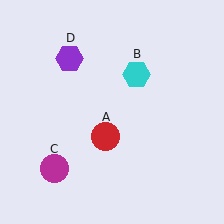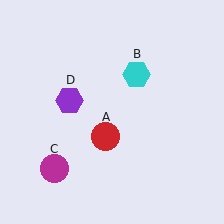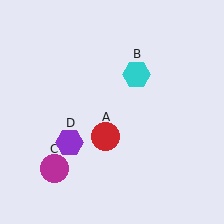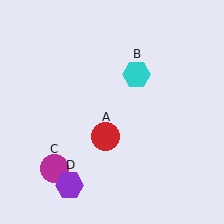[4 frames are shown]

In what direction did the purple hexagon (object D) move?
The purple hexagon (object D) moved down.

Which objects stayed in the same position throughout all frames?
Red circle (object A) and cyan hexagon (object B) and magenta circle (object C) remained stationary.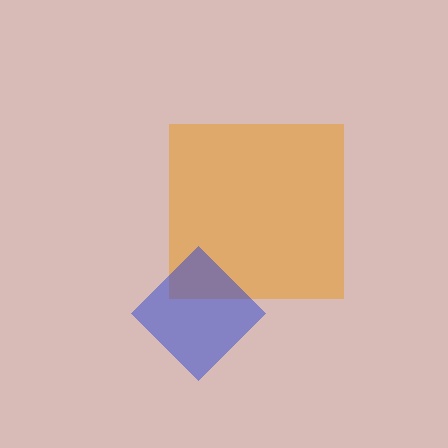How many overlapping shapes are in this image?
There are 2 overlapping shapes in the image.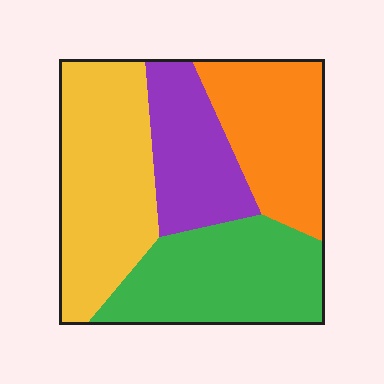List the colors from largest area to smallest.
From largest to smallest: yellow, green, orange, purple.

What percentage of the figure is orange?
Orange covers roughly 25% of the figure.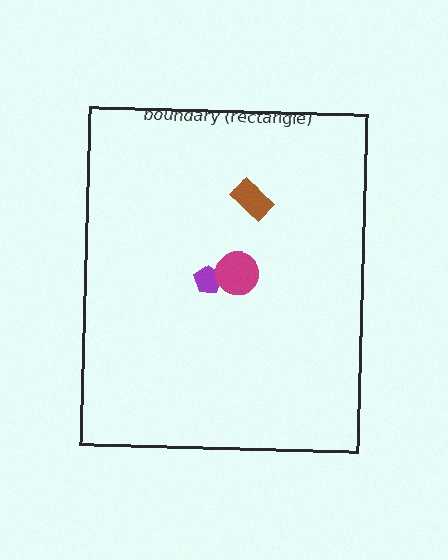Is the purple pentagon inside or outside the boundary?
Inside.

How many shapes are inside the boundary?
3 inside, 0 outside.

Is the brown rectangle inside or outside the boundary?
Inside.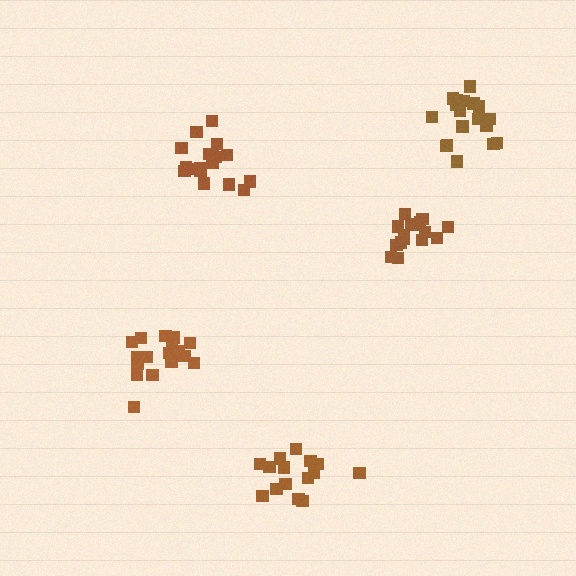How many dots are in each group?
Group 1: 17 dots, Group 2: 15 dots, Group 3: 18 dots, Group 4: 18 dots, Group 5: 18 dots (86 total).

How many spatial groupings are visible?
There are 5 spatial groupings.